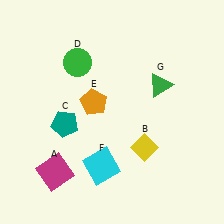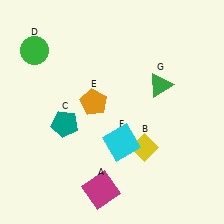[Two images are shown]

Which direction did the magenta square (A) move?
The magenta square (A) moved right.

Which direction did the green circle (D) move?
The green circle (D) moved left.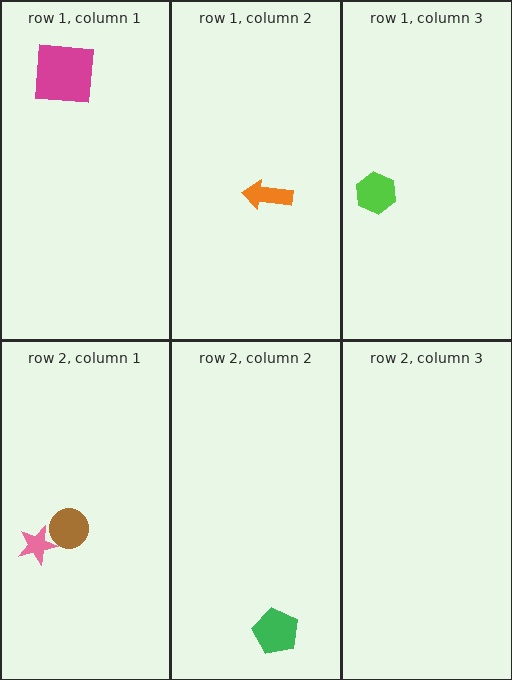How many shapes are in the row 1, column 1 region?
1.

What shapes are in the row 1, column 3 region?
The lime hexagon.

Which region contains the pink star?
The row 2, column 1 region.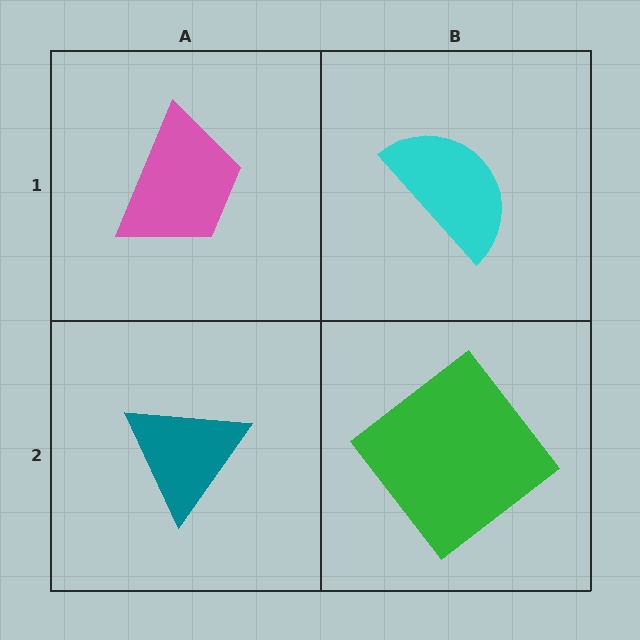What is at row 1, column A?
A pink trapezoid.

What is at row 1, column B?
A cyan semicircle.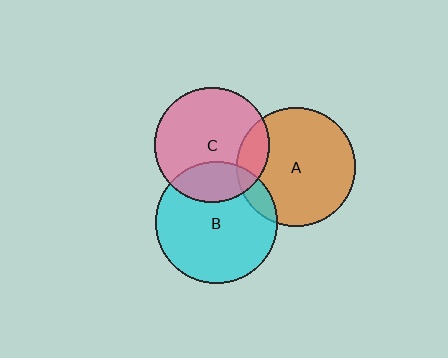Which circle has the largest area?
Circle B (cyan).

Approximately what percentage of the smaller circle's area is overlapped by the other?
Approximately 15%.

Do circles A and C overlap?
Yes.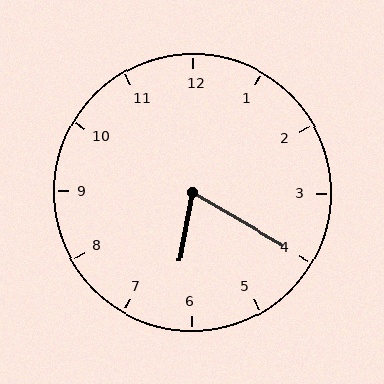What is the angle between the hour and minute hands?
Approximately 70 degrees.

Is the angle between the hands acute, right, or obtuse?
It is acute.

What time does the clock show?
6:20.